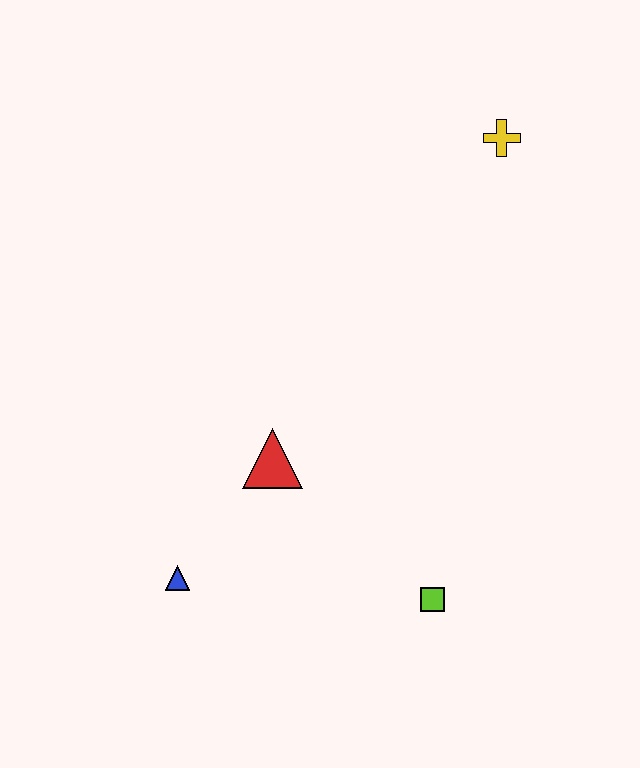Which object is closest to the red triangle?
The blue triangle is closest to the red triangle.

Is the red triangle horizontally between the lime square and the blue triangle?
Yes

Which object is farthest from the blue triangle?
The yellow cross is farthest from the blue triangle.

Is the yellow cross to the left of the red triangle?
No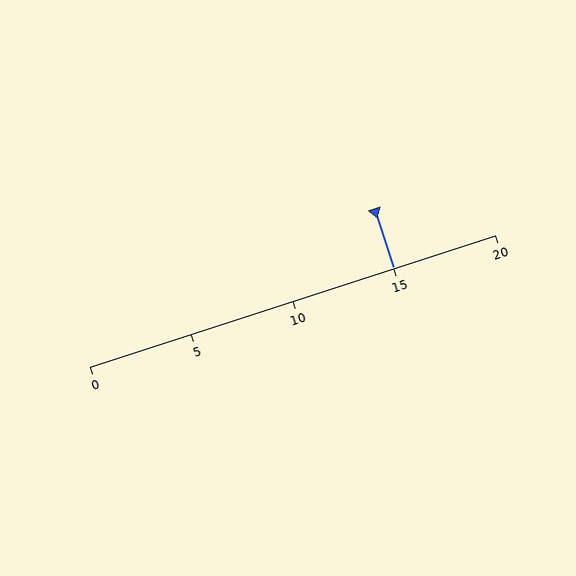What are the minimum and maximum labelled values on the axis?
The axis runs from 0 to 20.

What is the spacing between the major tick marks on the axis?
The major ticks are spaced 5 apart.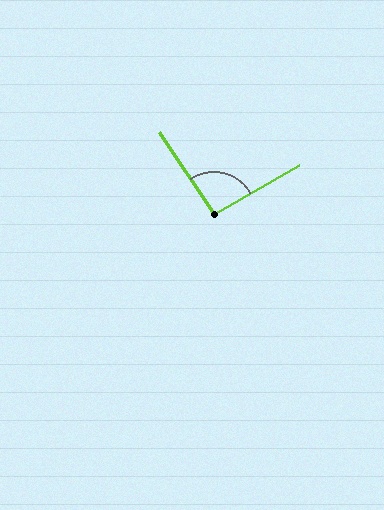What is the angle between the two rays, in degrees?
Approximately 94 degrees.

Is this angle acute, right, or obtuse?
It is approximately a right angle.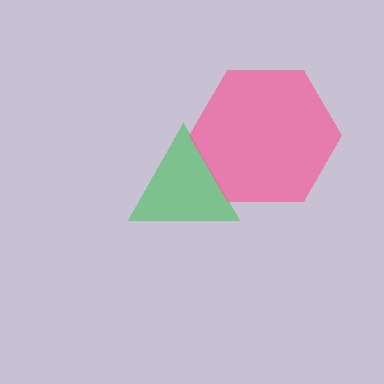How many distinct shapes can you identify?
There are 2 distinct shapes: a green triangle, a pink hexagon.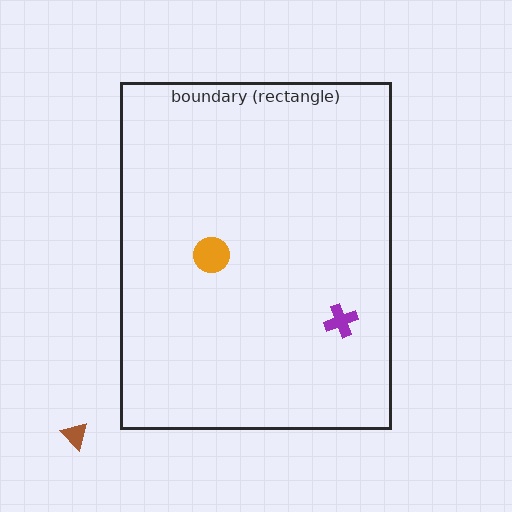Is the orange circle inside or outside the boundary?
Inside.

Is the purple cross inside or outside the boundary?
Inside.